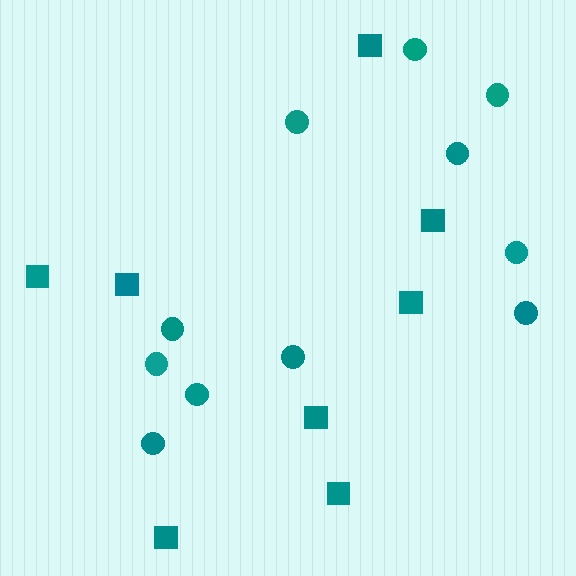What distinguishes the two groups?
There are 2 groups: one group of circles (11) and one group of squares (8).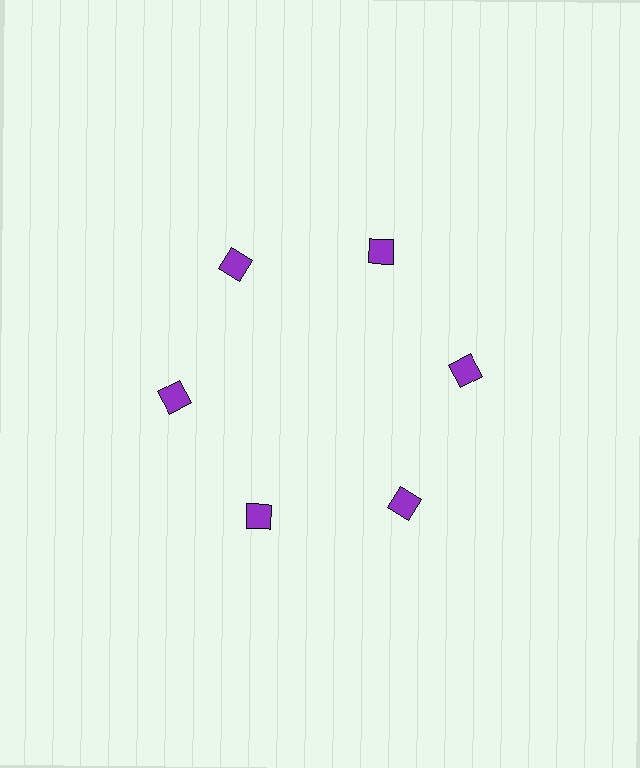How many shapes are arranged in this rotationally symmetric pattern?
There are 6 shapes, arranged in 6 groups of 1.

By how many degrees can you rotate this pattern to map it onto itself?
The pattern maps onto itself every 60 degrees of rotation.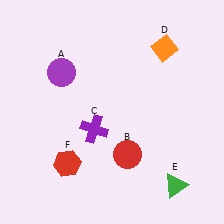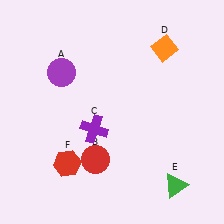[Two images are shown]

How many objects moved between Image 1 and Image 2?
1 object moved between the two images.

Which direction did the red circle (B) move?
The red circle (B) moved left.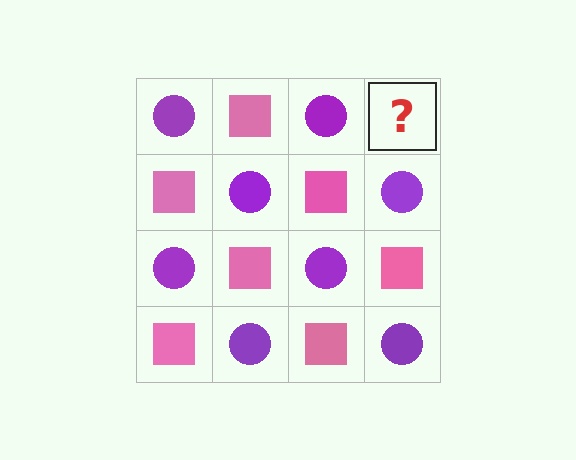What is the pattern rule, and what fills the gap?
The rule is that it alternates purple circle and pink square in a checkerboard pattern. The gap should be filled with a pink square.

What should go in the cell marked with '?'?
The missing cell should contain a pink square.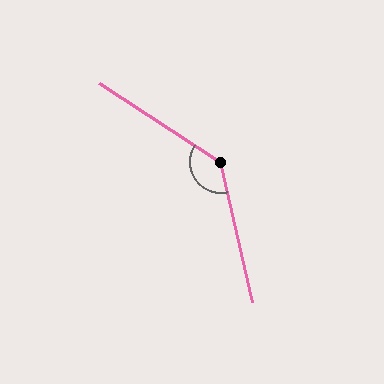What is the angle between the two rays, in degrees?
Approximately 136 degrees.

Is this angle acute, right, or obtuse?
It is obtuse.